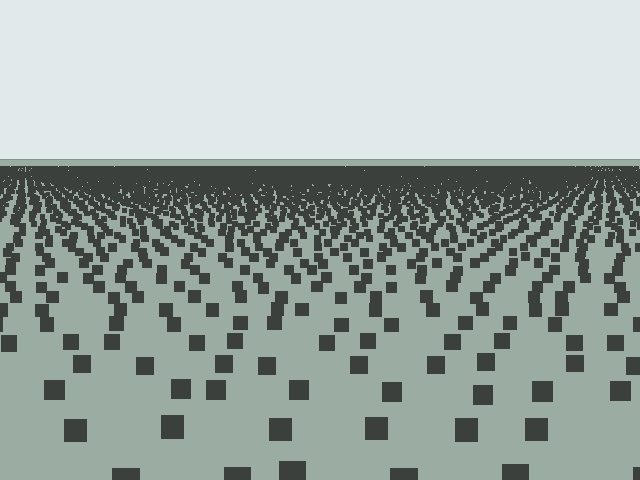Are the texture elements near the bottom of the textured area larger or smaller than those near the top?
Larger. Near the bottom, elements are closer to the viewer and appear at a bigger on-screen size.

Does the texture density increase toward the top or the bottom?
Density increases toward the top.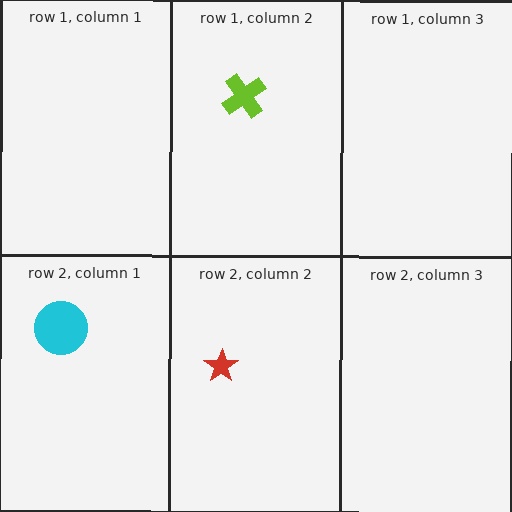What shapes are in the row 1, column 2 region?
The lime cross.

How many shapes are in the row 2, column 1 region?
1.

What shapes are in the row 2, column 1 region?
The cyan circle.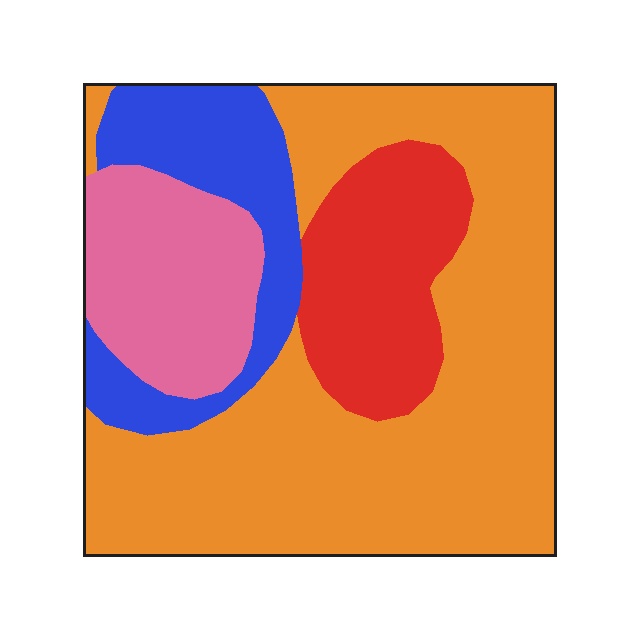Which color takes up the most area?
Orange, at roughly 55%.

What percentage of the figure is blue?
Blue covers roughly 15% of the figure.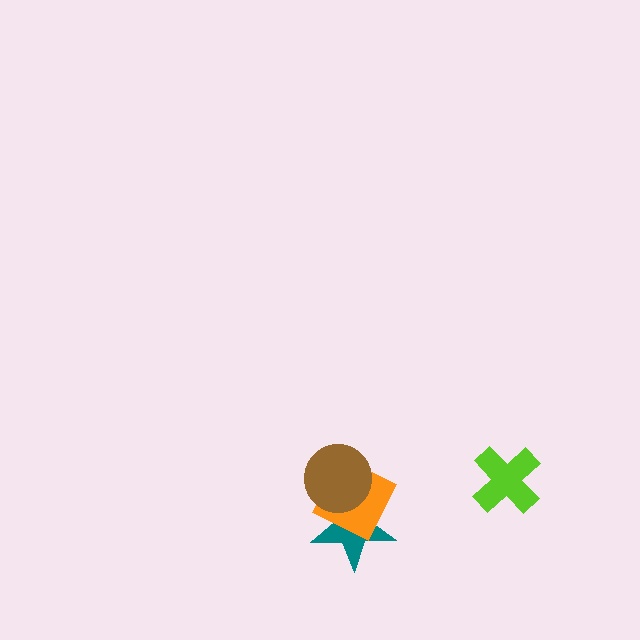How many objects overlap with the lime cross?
0 objects overlap with the lime cross.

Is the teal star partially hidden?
Yes, it is partially covered by another shape.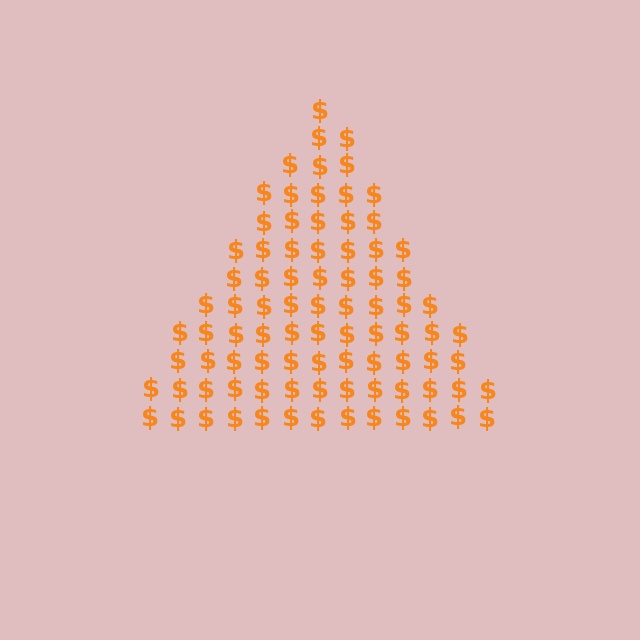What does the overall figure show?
The overall figure shows a triangle.